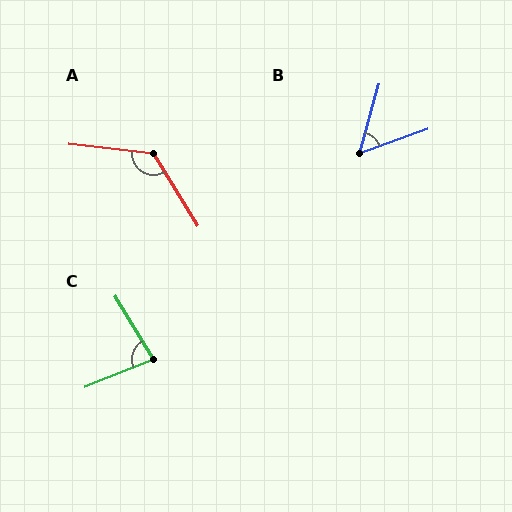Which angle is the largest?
A, at approximately 128 degrees.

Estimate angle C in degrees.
Approximately 81 degrees.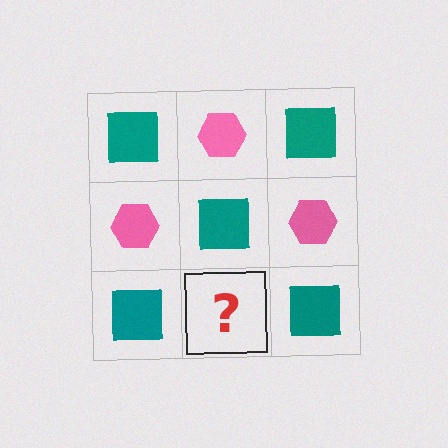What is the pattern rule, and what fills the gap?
The rule is that it alternates teal square and pink hexagon in a checkerboard pattern. The gap should be filled with a pink hexagon.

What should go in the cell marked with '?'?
The missing cell should contain a pink hexagon.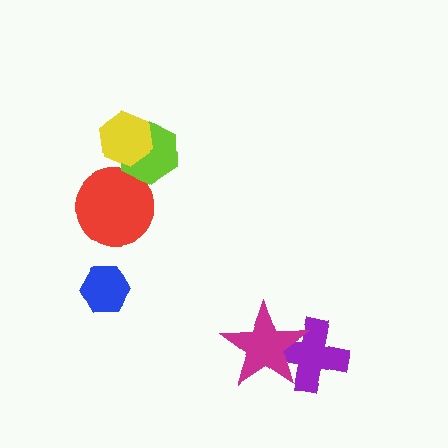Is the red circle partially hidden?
Yes, it is partially covered by another shape.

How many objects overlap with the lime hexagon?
2 objects overlap with the lime hexagon.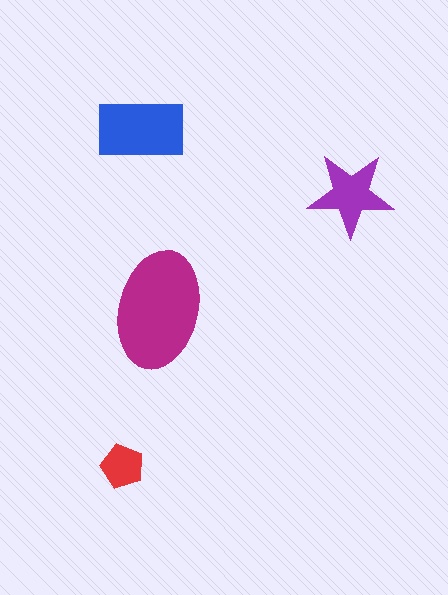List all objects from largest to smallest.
The magenta ellipse, the blue rectangle, the purple star, the red pentagon.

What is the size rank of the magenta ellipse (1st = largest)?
1st.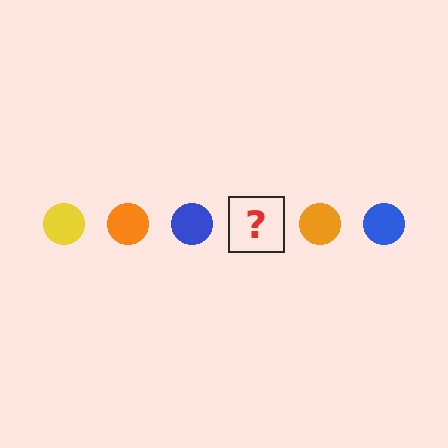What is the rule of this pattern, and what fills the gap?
The rule is that the pattern cycles through yellow, orange, blue circles. The gap should be filled with a yellow circle.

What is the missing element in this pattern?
The missing element is a yellow circle.